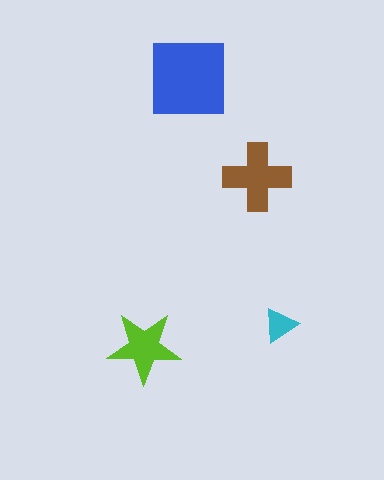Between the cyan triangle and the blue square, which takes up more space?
The blue square.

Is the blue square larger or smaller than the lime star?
Larger.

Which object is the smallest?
The cyan triangle.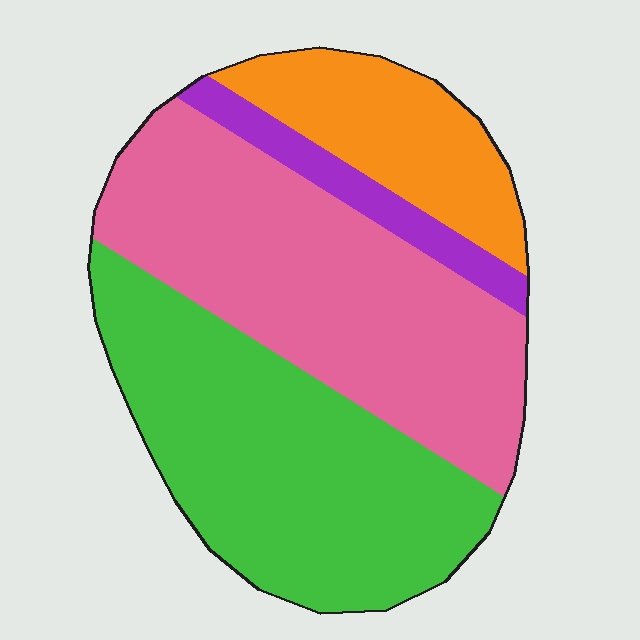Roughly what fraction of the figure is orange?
Orange covers roughly 15% of the figure.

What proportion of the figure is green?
Green covers about 40% of the figure.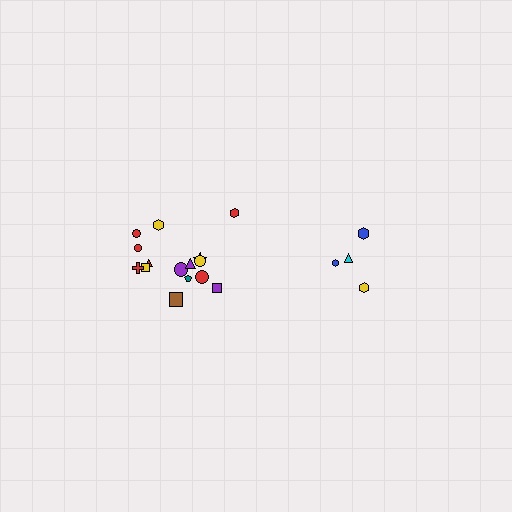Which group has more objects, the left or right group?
The left group.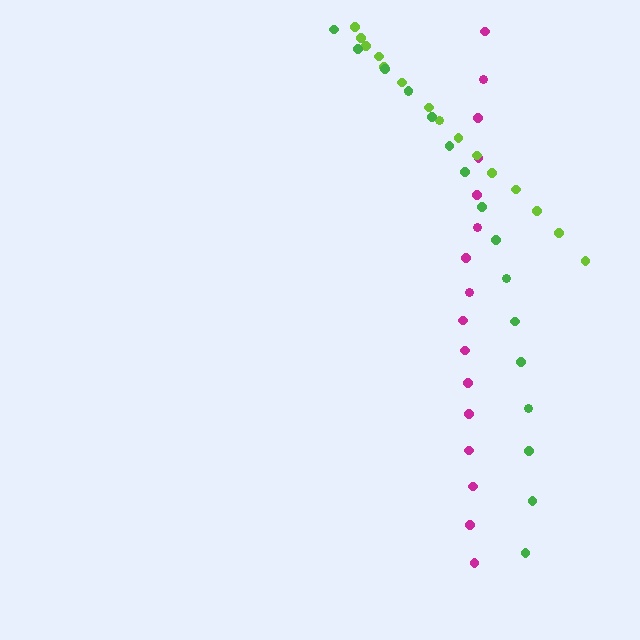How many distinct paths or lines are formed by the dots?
There are 3 distinct paths.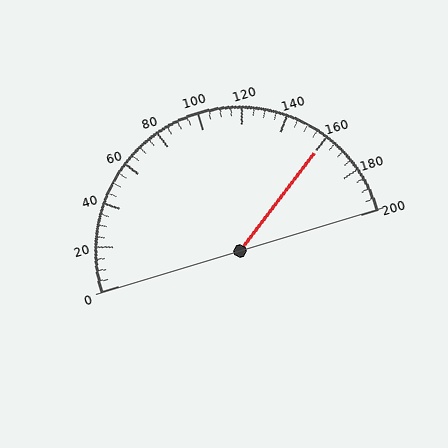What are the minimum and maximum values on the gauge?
The gauge ranges from 0 to 200.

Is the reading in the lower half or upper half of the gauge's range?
The reading is in the upper half of the range (0 to 200).